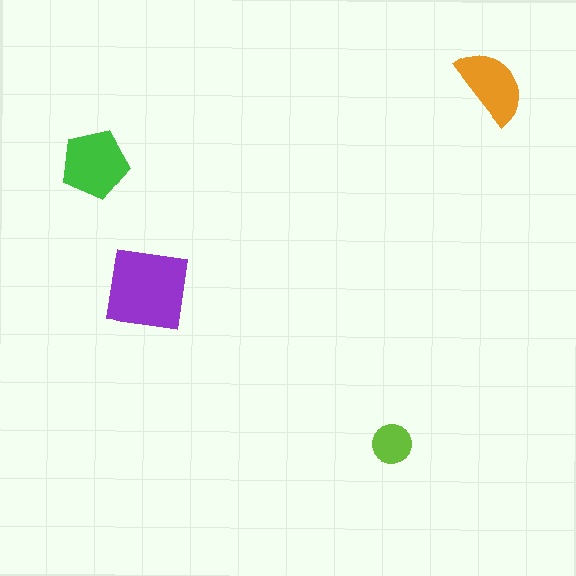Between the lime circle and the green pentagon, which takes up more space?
The green pentagon.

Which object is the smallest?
The lime circle.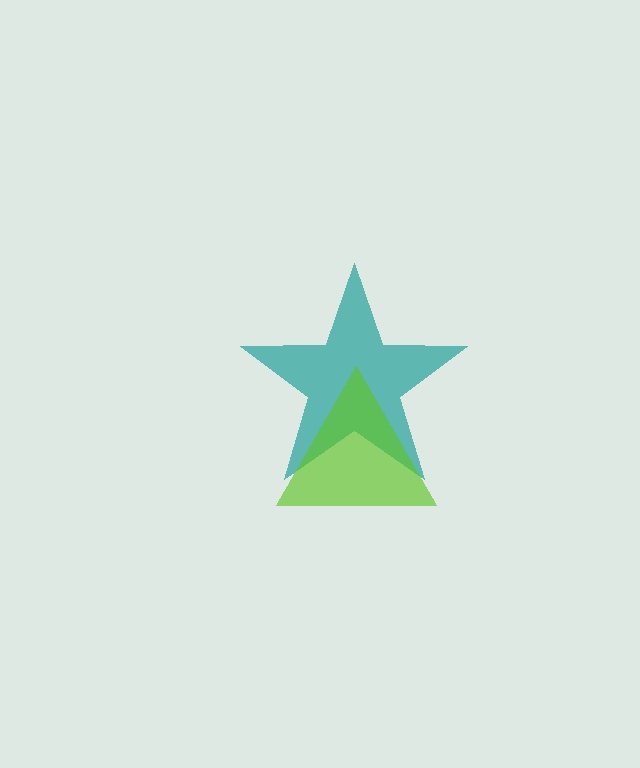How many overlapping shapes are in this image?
There are 2 overlapping shapes in the image.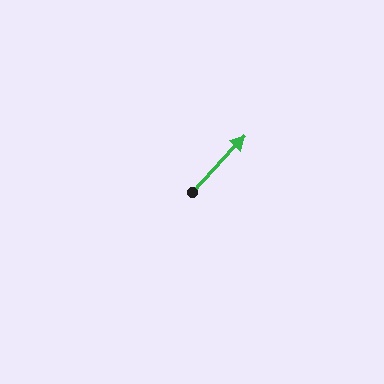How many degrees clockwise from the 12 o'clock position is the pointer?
Approximately 43 degrees.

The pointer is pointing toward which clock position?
Roughly 1 o'clock.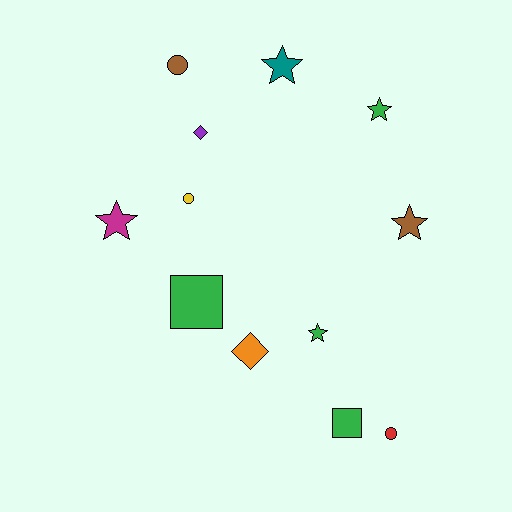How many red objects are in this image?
There is 1 red object.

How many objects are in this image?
There are 12 objects.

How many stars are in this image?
There are 5 stars.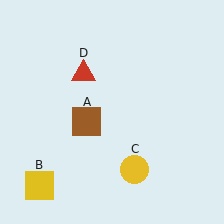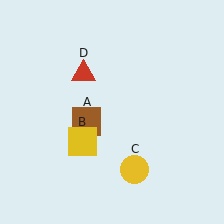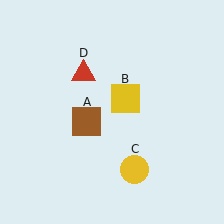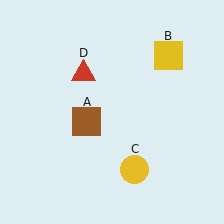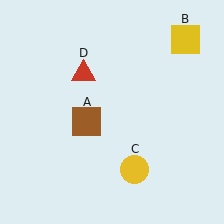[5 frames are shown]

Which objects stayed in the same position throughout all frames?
Brown square (object A) and yellow circle (object C) and red triangle (object D) remained stationary.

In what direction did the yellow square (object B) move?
The yellow square (object B) moved up and to the right.